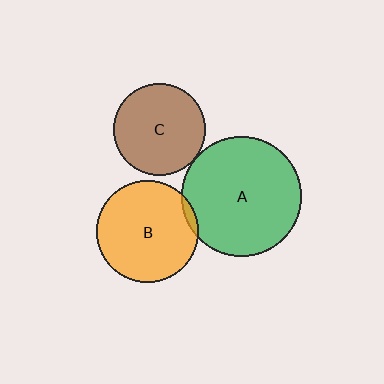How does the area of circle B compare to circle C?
Approximately 1.2 times.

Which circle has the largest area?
Circle A (green).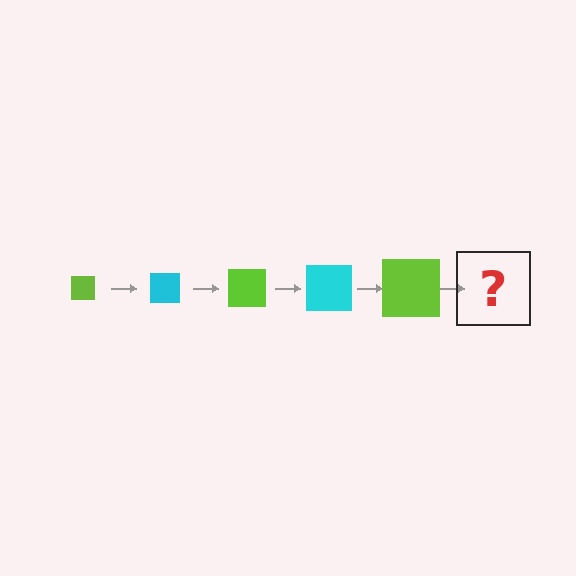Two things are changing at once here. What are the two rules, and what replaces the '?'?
The two rules are that the square grows larger each step and the color cycles through lime and cyan. The '?' should be a cyan square, larger than the previous one.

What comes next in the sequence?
The next element should be a cyan square, larger than the previous one.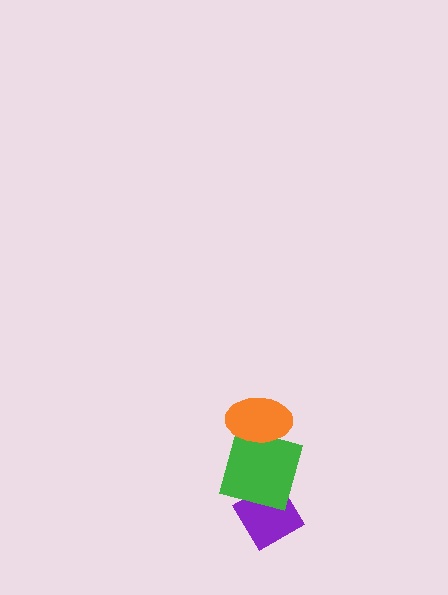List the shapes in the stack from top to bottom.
From top to bottom: the orange ellipse, the green square, the purple diamond.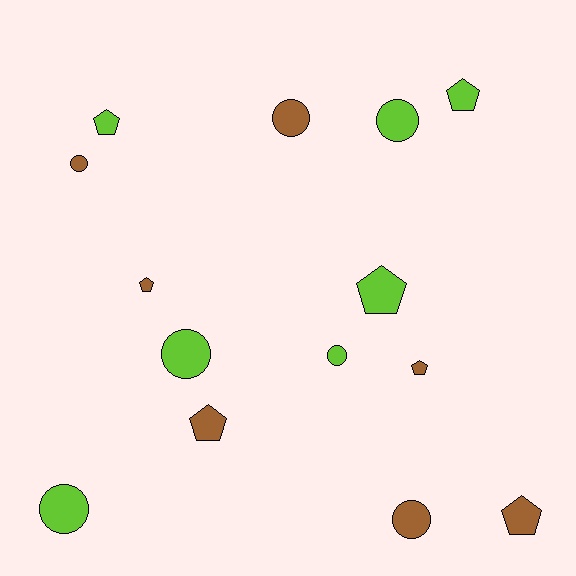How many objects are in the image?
There are 14 objects.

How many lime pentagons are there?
There are 3 lime pentagons.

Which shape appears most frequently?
Circle, with 7 objects.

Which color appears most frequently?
Lime, with 7 objects.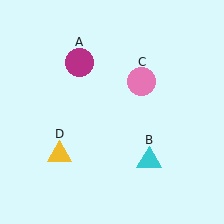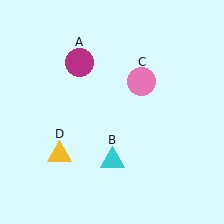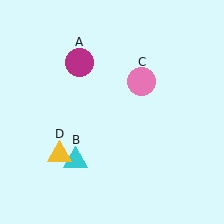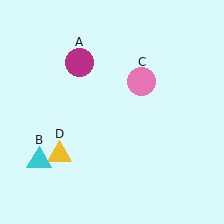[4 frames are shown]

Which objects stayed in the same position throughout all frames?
Magenta circle (object A) and pink circle (object C) and yellow triangle (object D) remained stationary.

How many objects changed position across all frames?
1 object changed position: cyan triangle (object B).